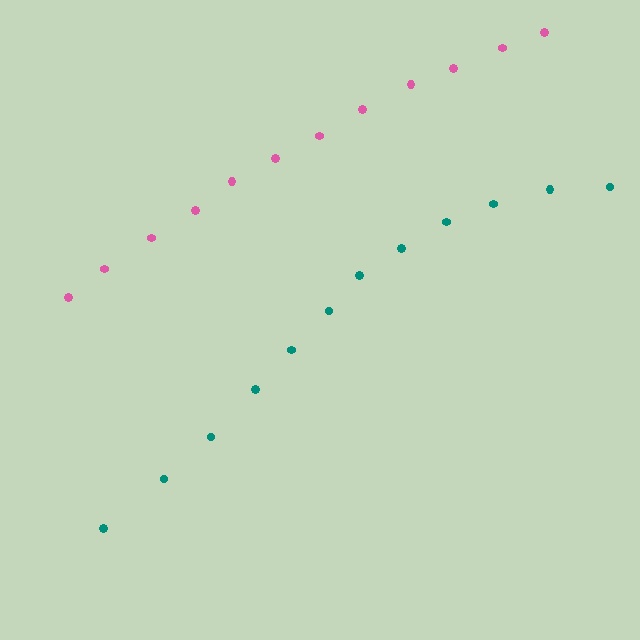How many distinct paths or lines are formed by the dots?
There are 2 distinct paths.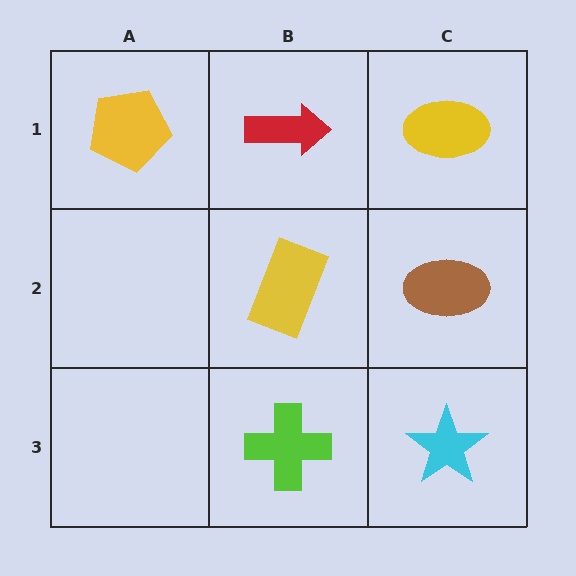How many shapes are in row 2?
2 shapes.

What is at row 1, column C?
A yellow ellipse.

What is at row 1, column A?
A yellow pentagon.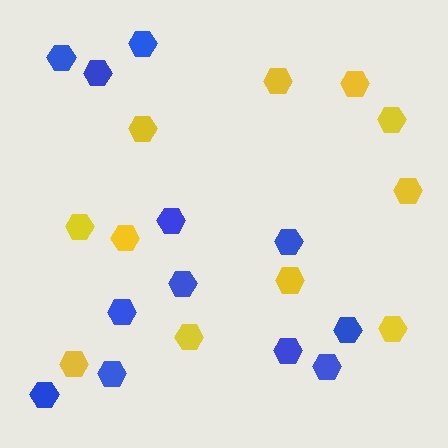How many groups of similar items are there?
There are 2 groups: one group of yellow hexagons (11) and one group of blue hexagons (12).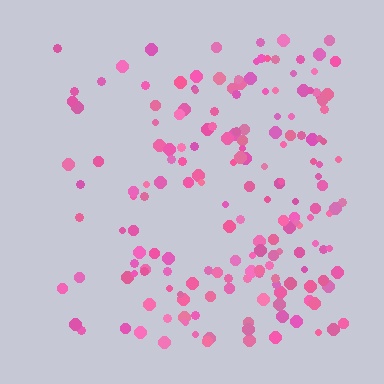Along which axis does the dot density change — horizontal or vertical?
Horizontal.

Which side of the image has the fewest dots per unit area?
The left.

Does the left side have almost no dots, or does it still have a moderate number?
Still a moderate number, just noticeably fewer than the right.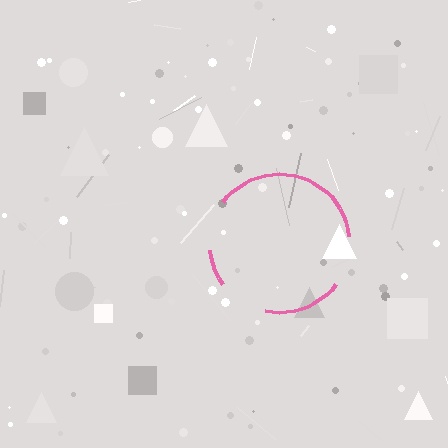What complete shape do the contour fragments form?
The contour fragments form a circle.